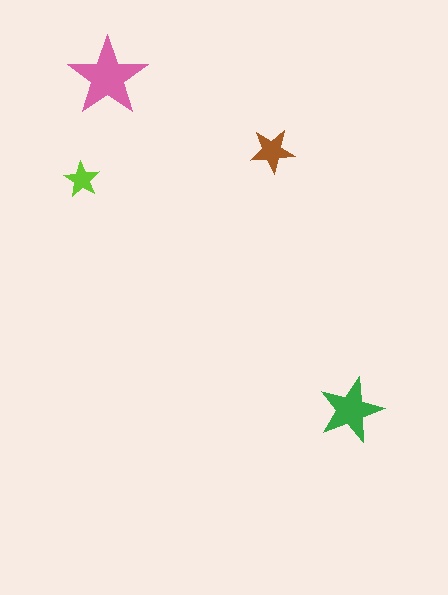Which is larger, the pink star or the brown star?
The pink one.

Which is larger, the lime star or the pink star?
The pink one.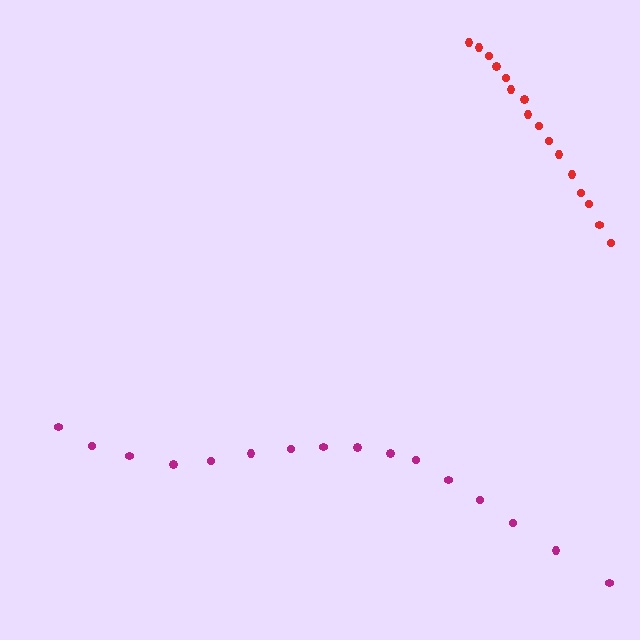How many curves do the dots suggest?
There are 2 distinct paths.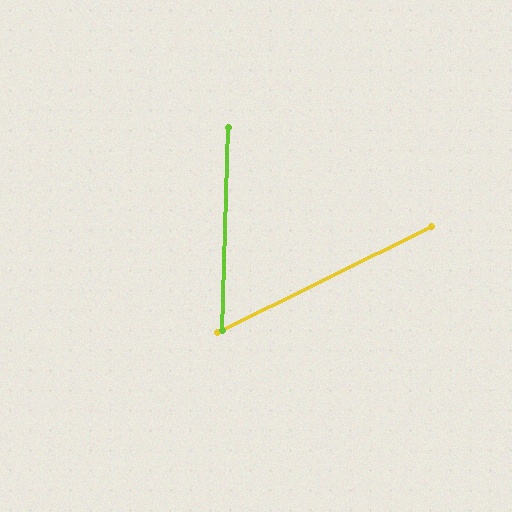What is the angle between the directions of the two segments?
Approximately 62 degrees.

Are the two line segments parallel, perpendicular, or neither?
Neither parallel nor perpendicular — they differ by about 62°.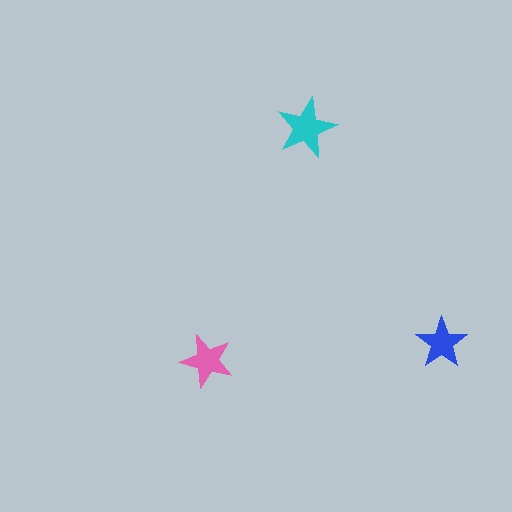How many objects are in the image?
There are 3 objects in the image.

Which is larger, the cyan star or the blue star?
The cyan one.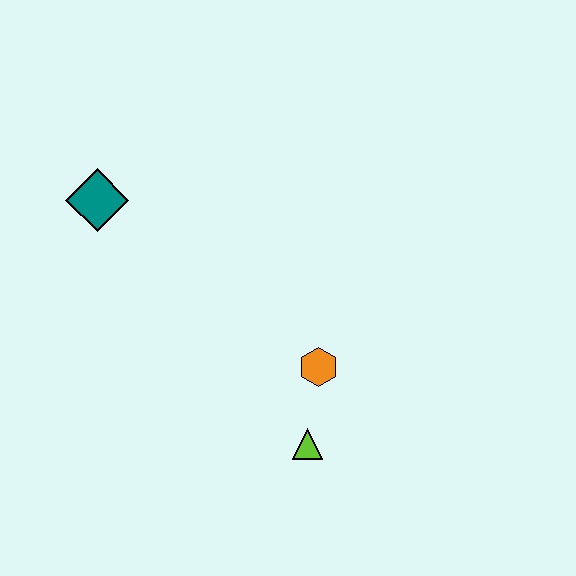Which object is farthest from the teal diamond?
The lime triangle is farthest from the teal diamond.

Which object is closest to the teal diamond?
The orange hexagon is closest to the teal diamond.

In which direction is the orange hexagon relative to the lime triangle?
The orange hexagon is above the lime triangle.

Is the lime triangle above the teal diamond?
No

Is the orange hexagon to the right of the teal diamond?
Yes